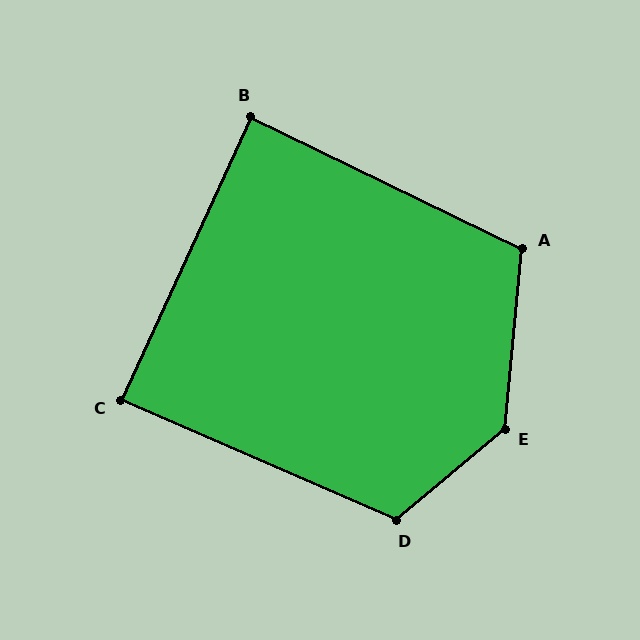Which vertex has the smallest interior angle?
B, at approximately 89 degrees.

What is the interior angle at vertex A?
Approximately 110 degrees (obtuse).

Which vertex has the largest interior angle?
E, at approximately 136 degrees.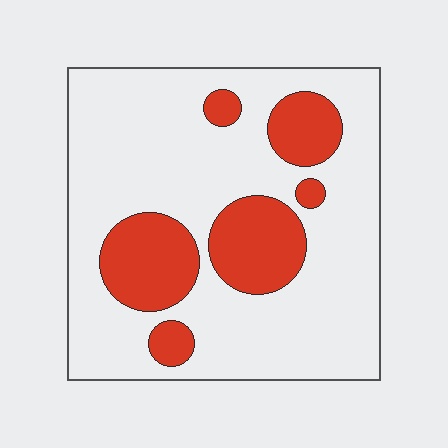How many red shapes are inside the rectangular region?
6.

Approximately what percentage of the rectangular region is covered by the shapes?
Approximately 25%.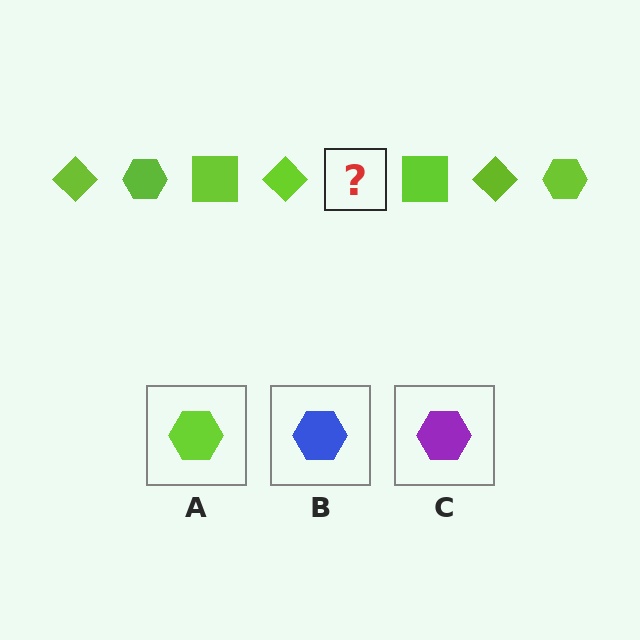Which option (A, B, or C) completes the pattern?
A.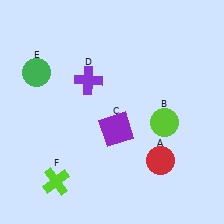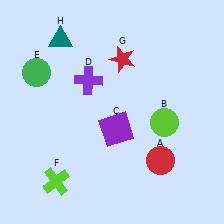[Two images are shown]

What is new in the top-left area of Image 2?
A teal triangle (H) was added in the top-left area of Image 2.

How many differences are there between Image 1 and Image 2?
There are 2 differences between the two images.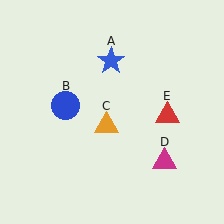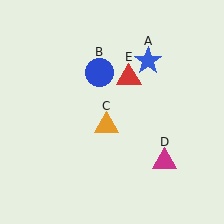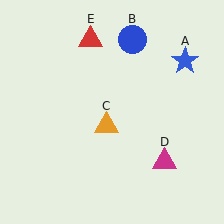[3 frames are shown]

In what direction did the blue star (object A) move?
The blue star (object A) moved right.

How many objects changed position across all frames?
3 objects changed position: blue star (object A), blue circle (object B), red triangle (object E).